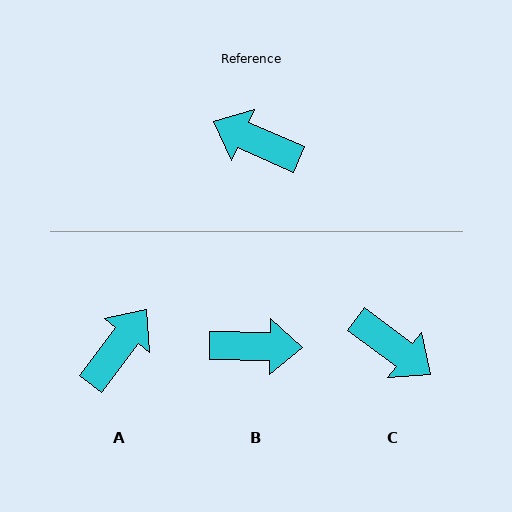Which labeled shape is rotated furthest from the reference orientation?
C, about 167 degrees away.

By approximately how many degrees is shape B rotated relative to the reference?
Approximately 157 degrees clockwise.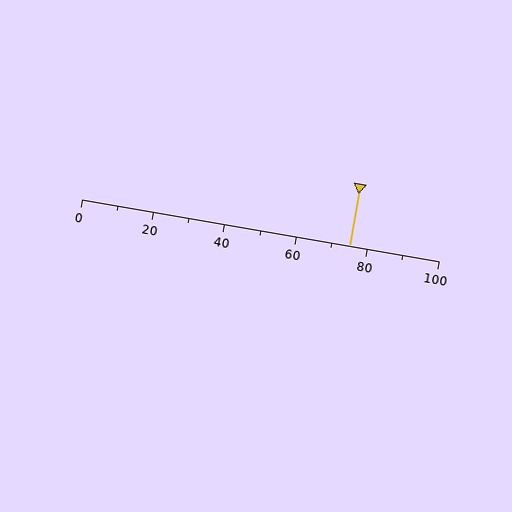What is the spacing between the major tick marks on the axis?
The major ticks are spaced 20 apart.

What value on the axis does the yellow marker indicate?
The marker indicates approximately 75.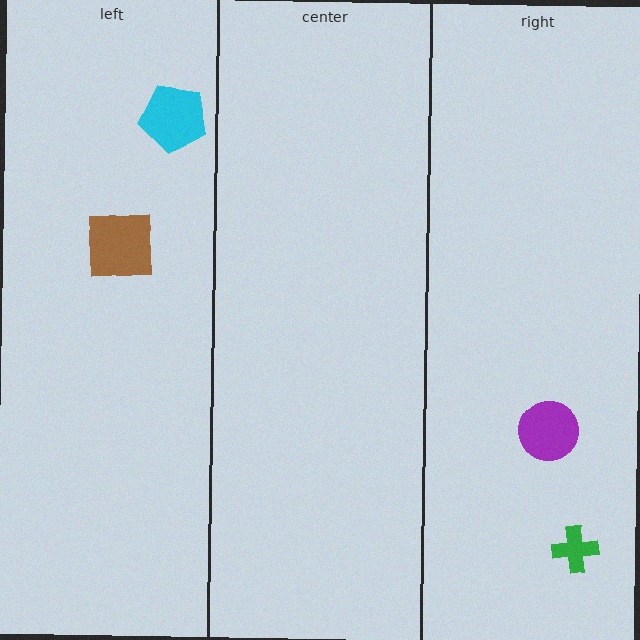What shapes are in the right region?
The purple circle, the green cross.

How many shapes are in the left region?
2.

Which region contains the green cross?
The right region.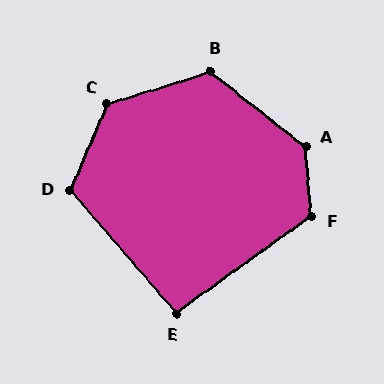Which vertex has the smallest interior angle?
E, at approximately 96 degrees.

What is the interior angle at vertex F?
Approximately 120 degrees (obtuse).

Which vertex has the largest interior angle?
A, at approximately 134 degrees.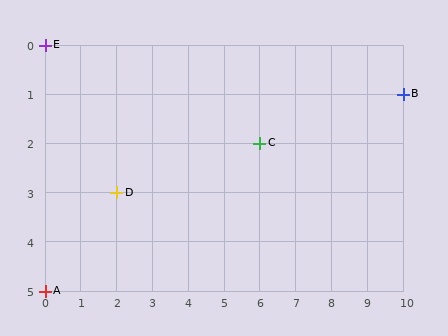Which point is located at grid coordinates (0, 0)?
Point E is at (0, 0).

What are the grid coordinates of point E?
Point E is at grid coordinates (0, 0).